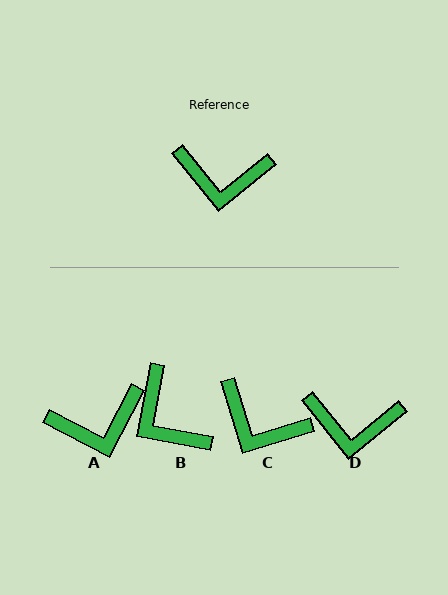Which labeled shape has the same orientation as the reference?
D.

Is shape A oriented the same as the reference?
No, it is off by about 23 degrees.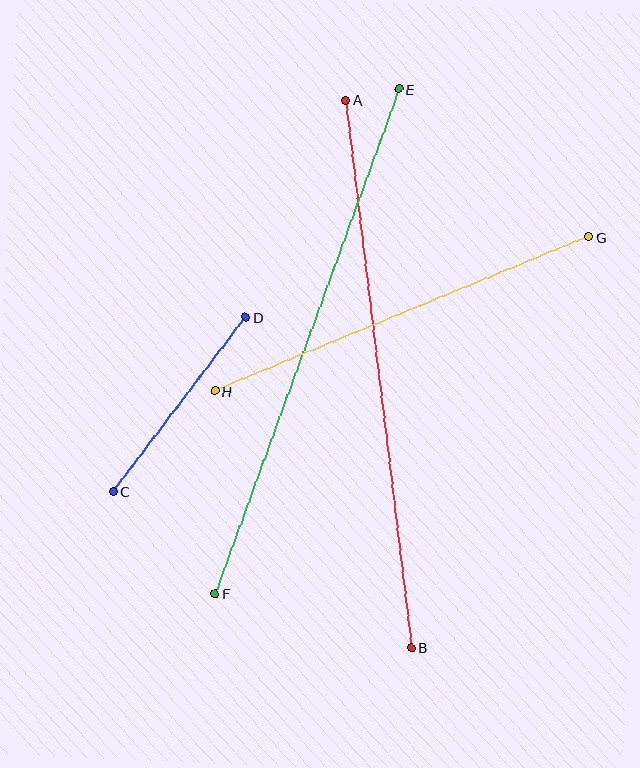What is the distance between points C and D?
The distance is approximately 219 pixels.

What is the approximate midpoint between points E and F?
The midpoint is at approximately (307, 341) pixels.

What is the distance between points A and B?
The distance is approximately 552 pixels.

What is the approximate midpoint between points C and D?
The midpoint is at approximately (179, 404) pixels.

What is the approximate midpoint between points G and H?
The midpoint is at approximately (402, 314) pixels.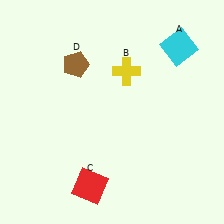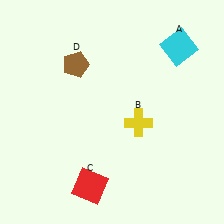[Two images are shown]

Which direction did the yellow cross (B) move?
The yellow cross (B) moved down.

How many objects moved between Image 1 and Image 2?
1 object moved between the two images.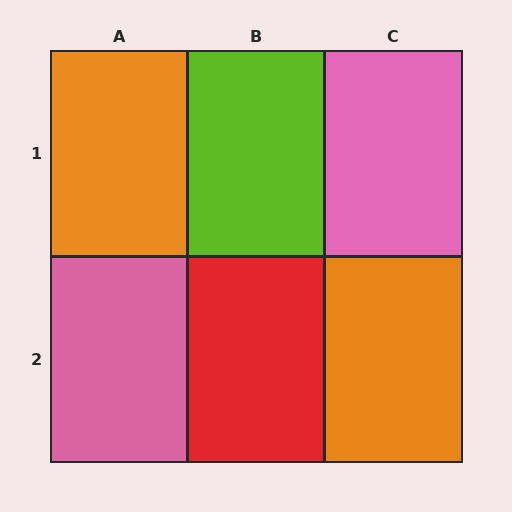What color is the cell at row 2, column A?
Pink.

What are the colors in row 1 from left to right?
Orange, lime, pink.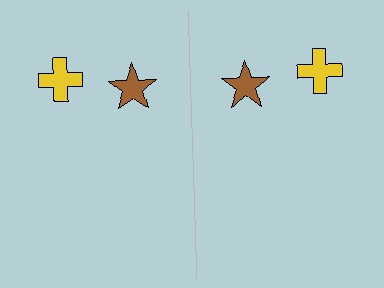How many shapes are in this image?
There are 4 shapes in this image.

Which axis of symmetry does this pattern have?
The pattern has a vertical axis of symmetry running through the center of the image.